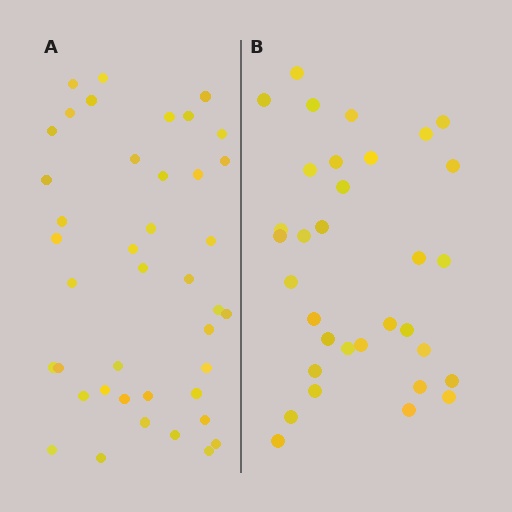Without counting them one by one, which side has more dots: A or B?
Region A (the left region) has more dots.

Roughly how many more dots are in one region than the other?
Region A has roughly 8 or so more dots than region B.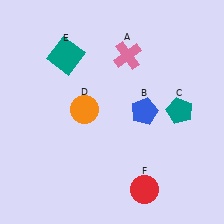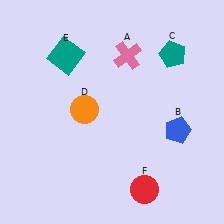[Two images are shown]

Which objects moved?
The objects that moved are: the blue pentagon (B), the teal pentagon (C).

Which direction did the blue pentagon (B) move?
The blue pentagon (B) moved right.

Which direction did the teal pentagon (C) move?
The teal pentagon (C) moved up.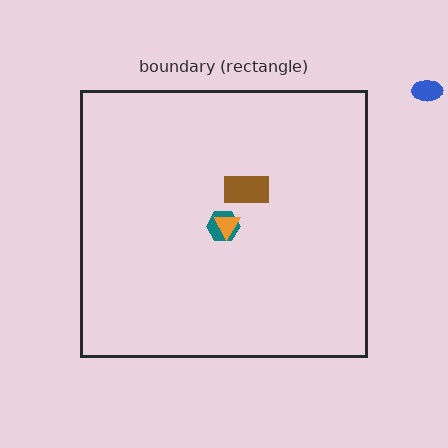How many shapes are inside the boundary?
3 inside, 1 outside.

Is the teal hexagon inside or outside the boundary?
Inside.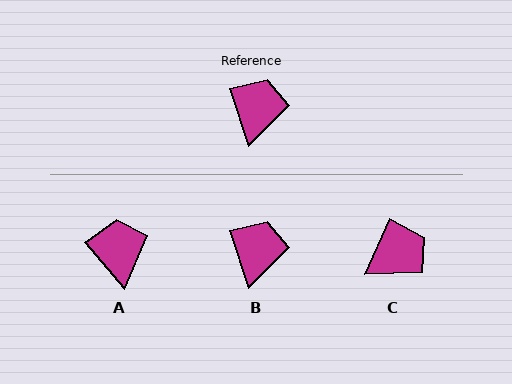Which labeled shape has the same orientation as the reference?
B.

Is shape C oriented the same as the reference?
No, it is off by about 42 degrees.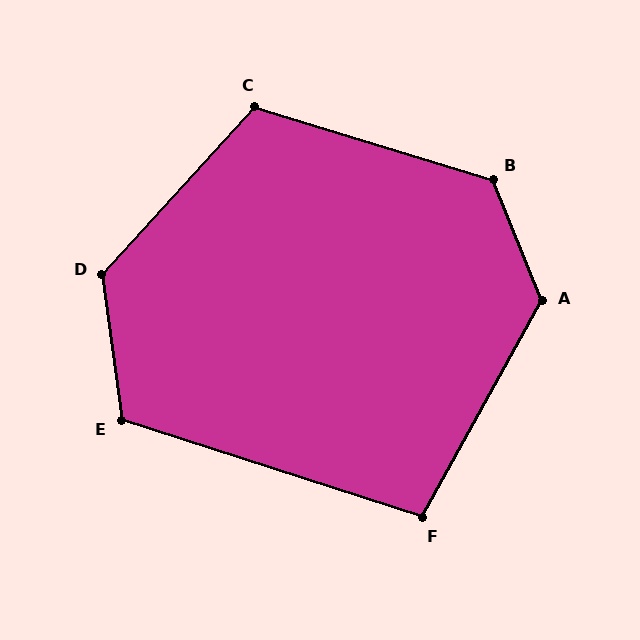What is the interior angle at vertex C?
Approximately 115 degrees (obtuse).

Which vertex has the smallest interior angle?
F, at approximately 101 degrees.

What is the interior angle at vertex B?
Approximately 129 degrees (obtuse).